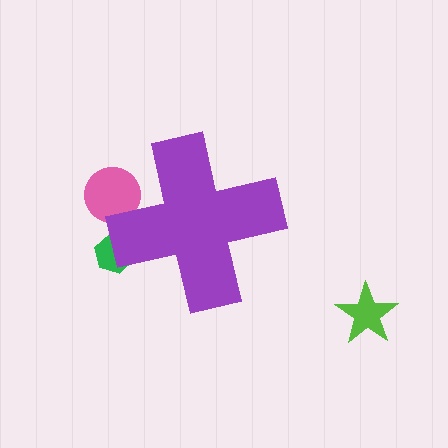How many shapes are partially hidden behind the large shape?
2 shapes are partially hidden.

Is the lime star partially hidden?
No, the lime star is fully visible.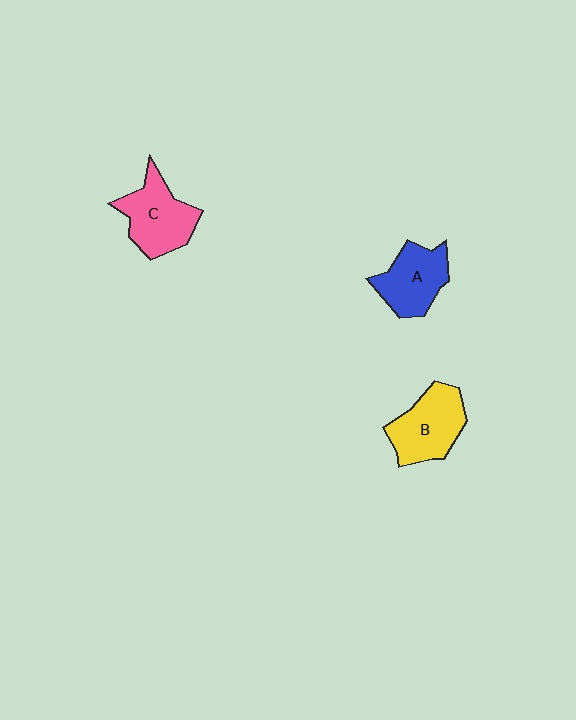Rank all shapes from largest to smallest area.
From largest to smallest: C (pink), B (yellow), A (blue).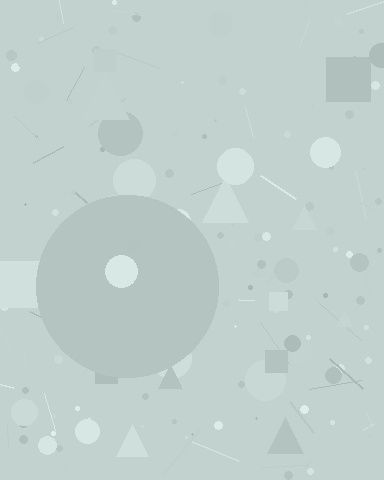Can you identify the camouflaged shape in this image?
The camouflaged shape is a circle.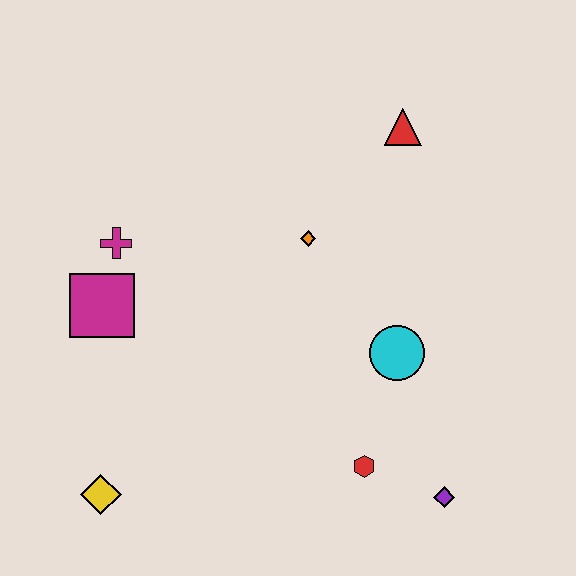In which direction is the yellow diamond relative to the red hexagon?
The yellow diamond is to the left of the red hexagon.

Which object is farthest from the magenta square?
The purple diamond is farthest from the magenta square.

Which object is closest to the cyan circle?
The red hexagon is closest to the cyan circle.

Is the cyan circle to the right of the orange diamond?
Yes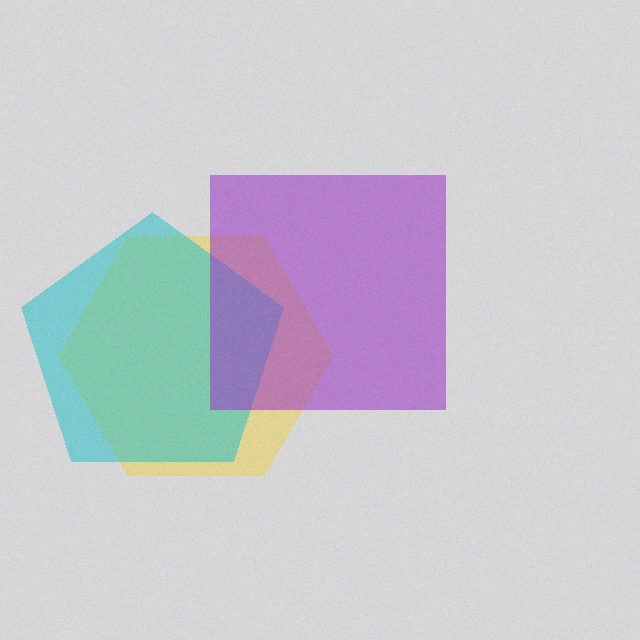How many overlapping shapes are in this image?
There are 3 overlapping shapes in the image.